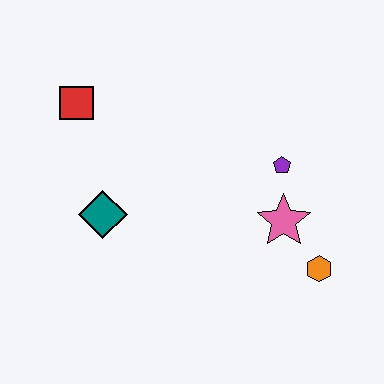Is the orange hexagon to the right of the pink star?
Yes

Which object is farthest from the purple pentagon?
The red square is farthest from the purple pentagon.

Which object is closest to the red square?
The teal diamond is closest to the red square.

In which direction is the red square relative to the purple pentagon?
The red square is to the left of the purple pentagon.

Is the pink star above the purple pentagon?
No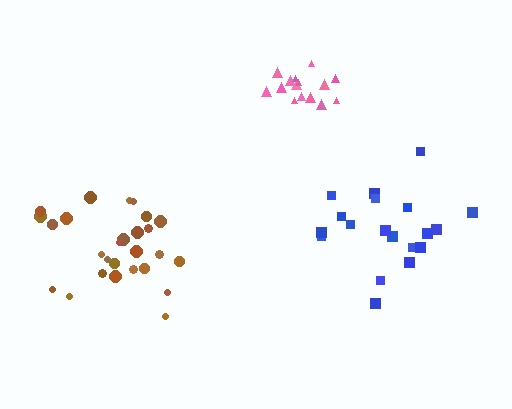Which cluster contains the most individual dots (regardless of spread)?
Brown (27).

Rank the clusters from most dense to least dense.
pink, brown, blue.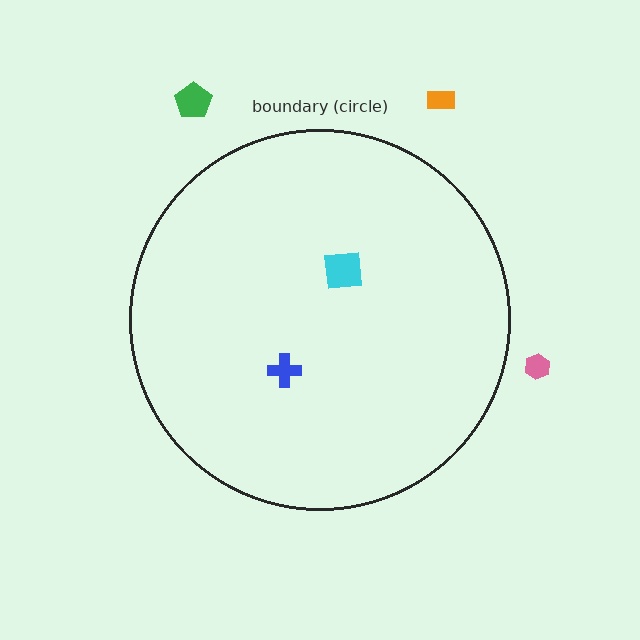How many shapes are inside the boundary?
2 inside, 3 outside.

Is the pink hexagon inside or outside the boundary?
Outside.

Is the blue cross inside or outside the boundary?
Inside.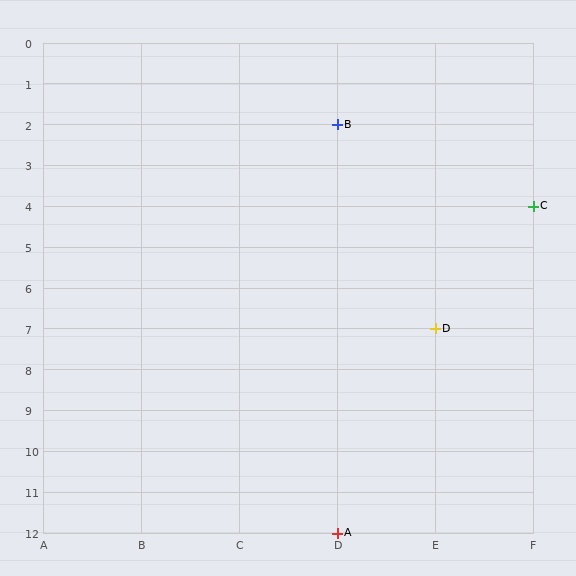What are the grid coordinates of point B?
Point B is at grid coordinates (D, 2).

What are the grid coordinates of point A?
Point A is at grid coordinates (D, 12).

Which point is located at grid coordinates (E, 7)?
Point D is at (E, 7).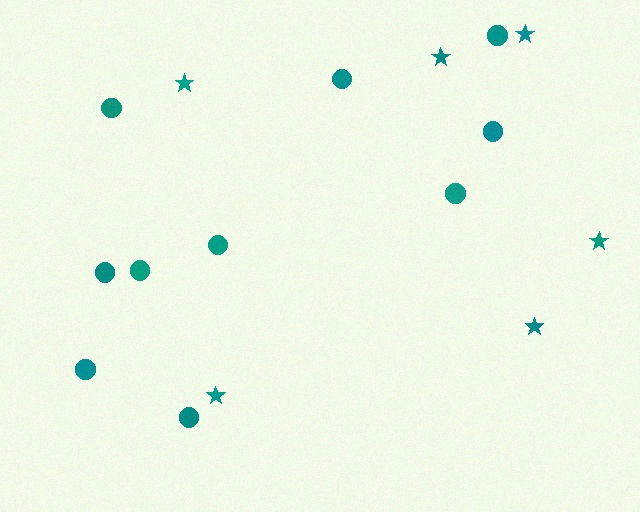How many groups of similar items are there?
There are 2 groups: one group of circles (10) and one group of stars (6).